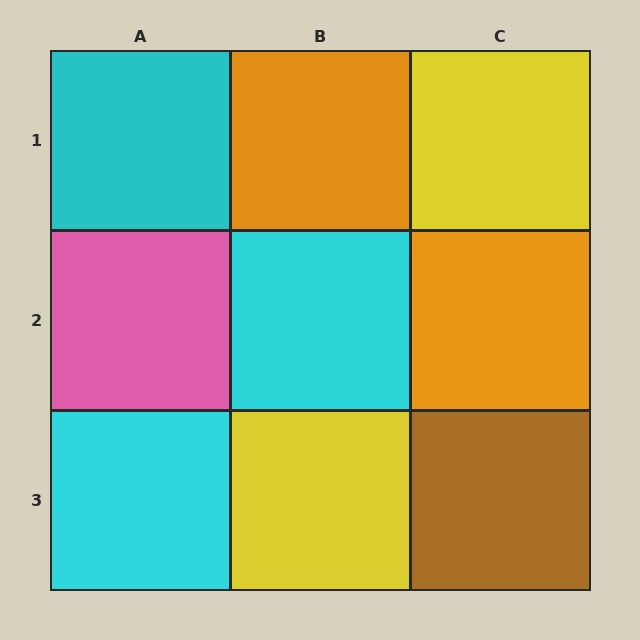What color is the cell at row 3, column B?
Yellow.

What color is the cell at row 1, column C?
Yellow.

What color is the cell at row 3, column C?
Brown.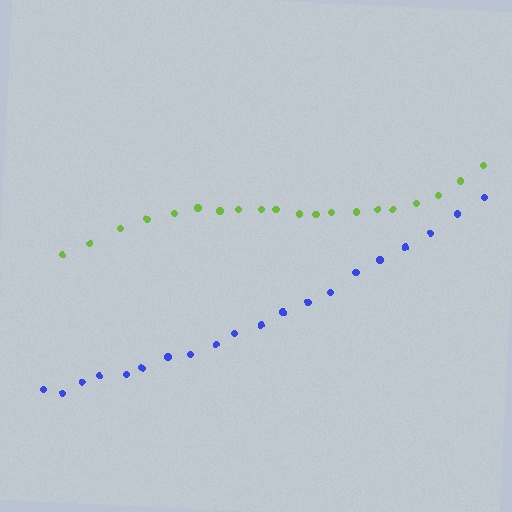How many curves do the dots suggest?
There are 2 distinct paths.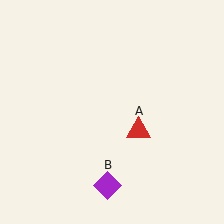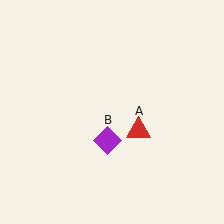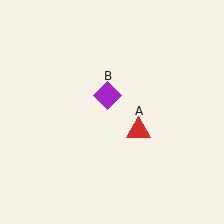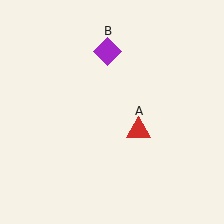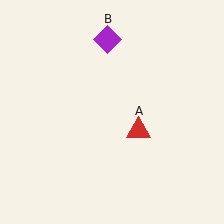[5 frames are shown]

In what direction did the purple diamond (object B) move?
The purple diamond (object B) moved up.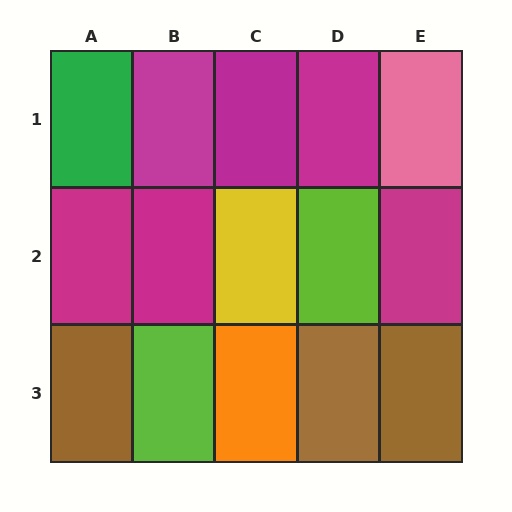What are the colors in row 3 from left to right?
Brown, lime, orange, brown, brown.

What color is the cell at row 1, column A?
Green.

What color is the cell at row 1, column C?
Magenta.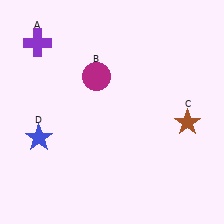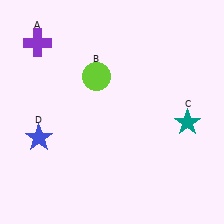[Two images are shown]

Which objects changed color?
B changed from magenta to lime. C changed from brown to teal.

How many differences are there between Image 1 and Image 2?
There are 2 differences between the two images.